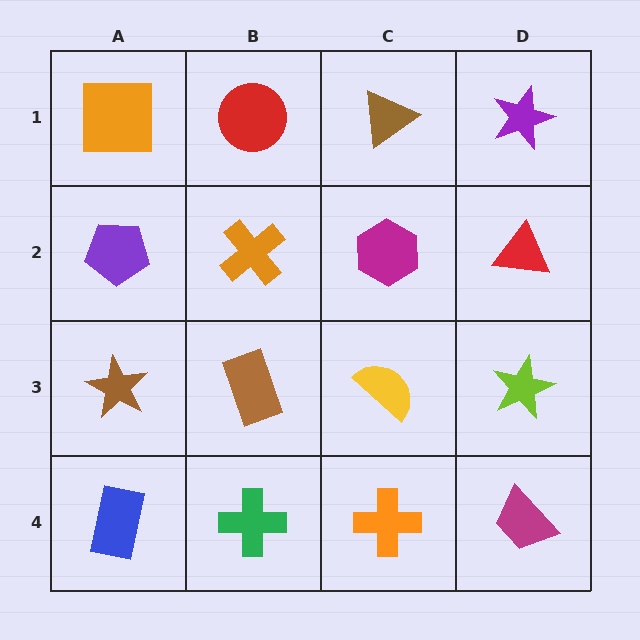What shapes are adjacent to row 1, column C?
A magenta hexagon (row 2, column C), a red circle (row 1, column B), a purple star (row 1, column D).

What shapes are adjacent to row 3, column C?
A magenta hexagon (row 2, column C), an orange cross (row 4, column C), a brown rectangle (row 3, column B), a lime star (row 3, column D).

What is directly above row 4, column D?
A lime star.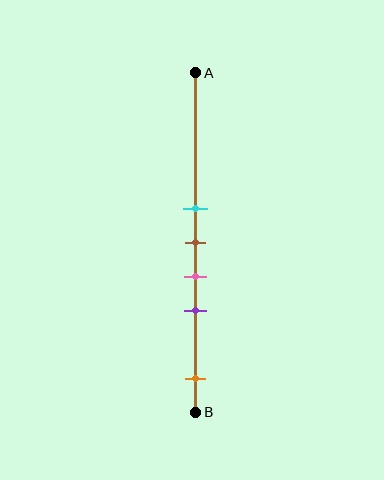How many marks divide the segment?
There are 5 marks dividing the segment.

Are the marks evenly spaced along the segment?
No, the marks are not evenly spaced.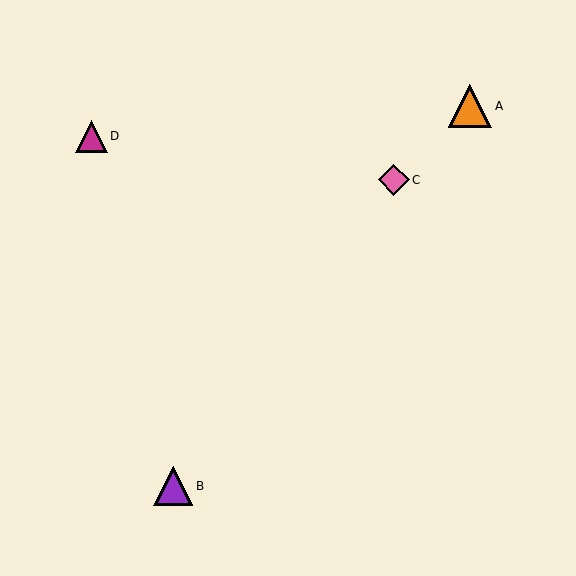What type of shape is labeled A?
Shape A is an orange triangle.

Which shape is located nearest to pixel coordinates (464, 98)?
The orange triangle (labeled A) at (470, 106) is nearest to that location.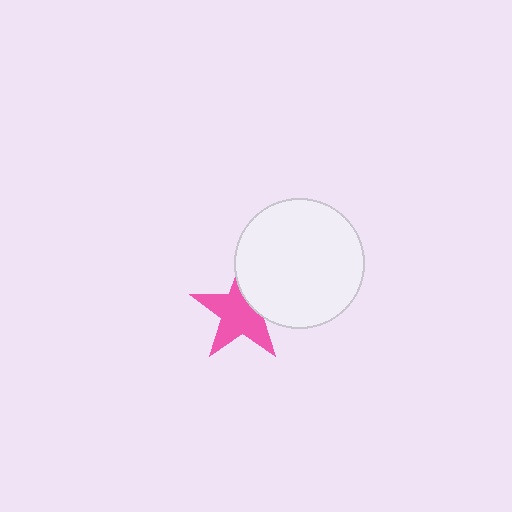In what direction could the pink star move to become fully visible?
The pink star could move toward the lower-left. That would shift it out from behind the white circle entirely.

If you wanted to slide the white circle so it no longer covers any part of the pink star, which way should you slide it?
Slide it toward the upper-right — that is the most direct way to separate the two shapes.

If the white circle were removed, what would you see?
You would see the complete pink star.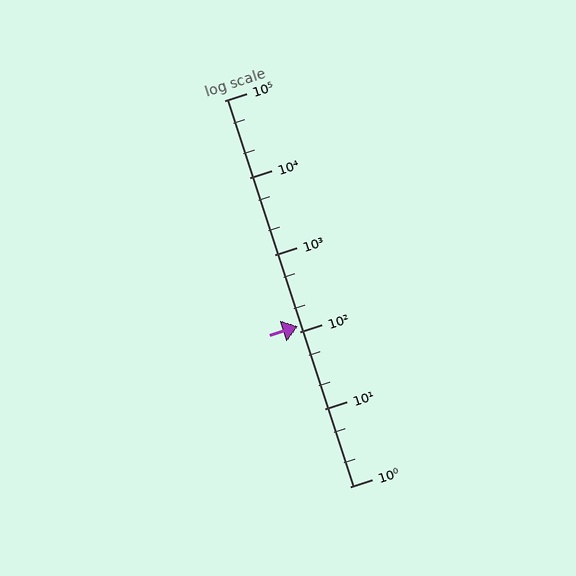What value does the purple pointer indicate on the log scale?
The pointer indicates approximately 120.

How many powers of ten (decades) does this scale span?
The scale spans 5 decades, from 1 to 100000.